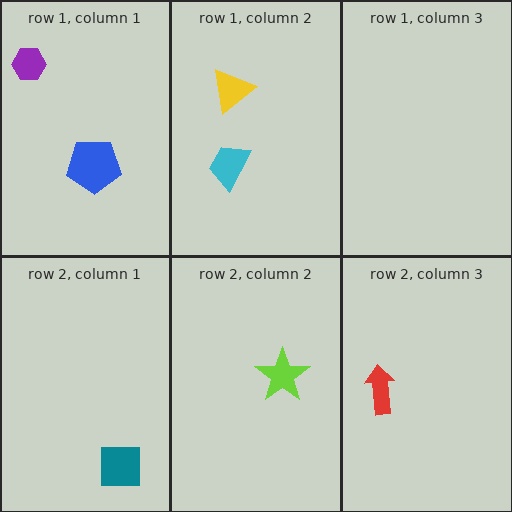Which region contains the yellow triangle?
The row 1, column 2 region.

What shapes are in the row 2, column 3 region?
The red arrow.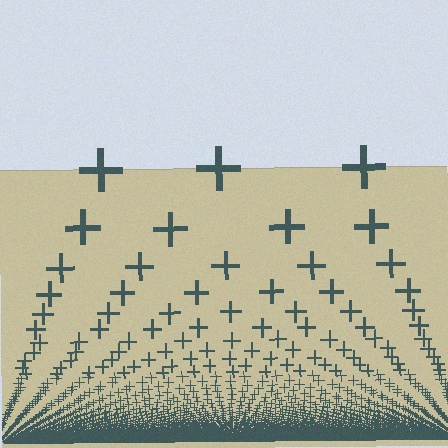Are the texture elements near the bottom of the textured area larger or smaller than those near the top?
Smaller. The gradient is inverted — elements near the bottom are smaller and denser.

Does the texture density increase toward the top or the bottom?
Density increases toward the bottom.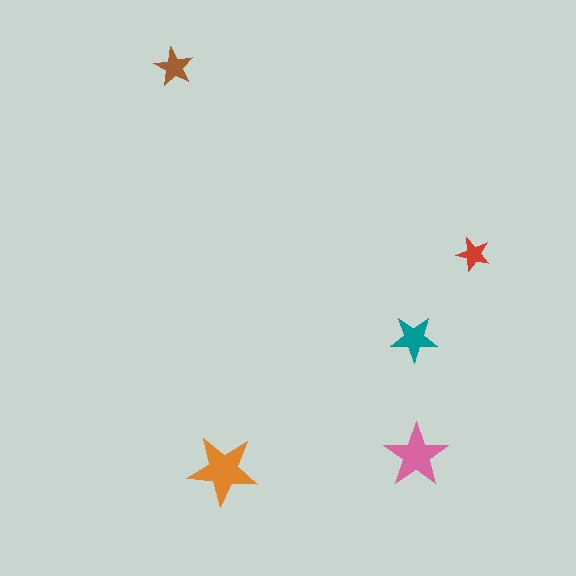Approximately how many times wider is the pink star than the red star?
About 2 times wider.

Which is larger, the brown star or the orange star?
The orange one.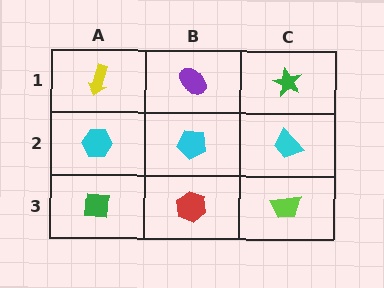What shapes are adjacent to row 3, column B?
A cyan pentagon (row 2, column B), a green square (row 3, column A), a lime trapezoid (row 3, column C).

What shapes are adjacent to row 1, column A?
A cyan hexagon (row 2, column A), a purple ellipse (row 1, column B).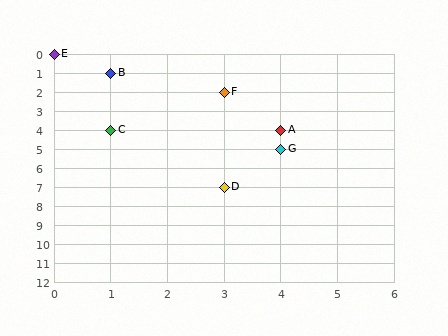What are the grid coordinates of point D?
Point D is at grid coordinates (3, 7).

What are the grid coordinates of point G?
Point G is at grid coordinates (4, 5).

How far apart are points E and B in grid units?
Points E and B are 1 column and 1 row apart (about 1.4 grid units diagonally).